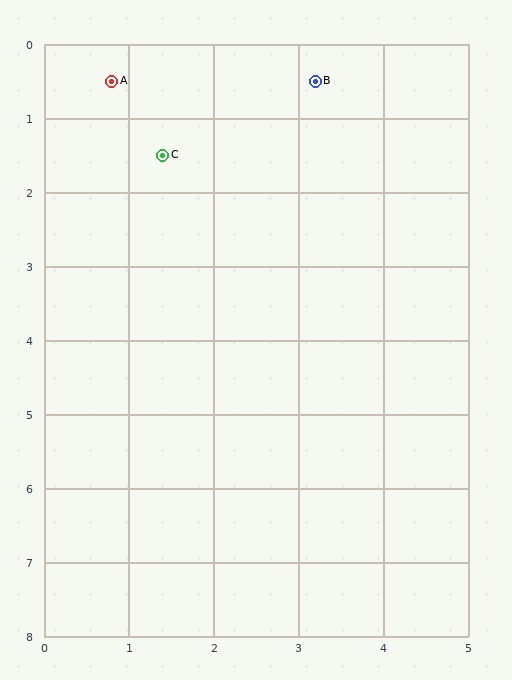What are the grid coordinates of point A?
Point A is at approximately (0.8, 0.5).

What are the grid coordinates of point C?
Point C is at approximately (1.4, 1.5).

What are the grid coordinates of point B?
Point B is at approximately (3.2, 0.5).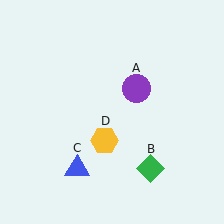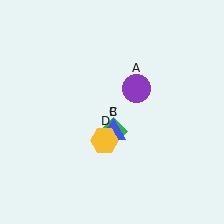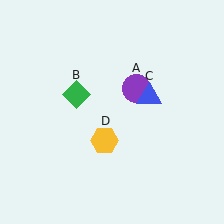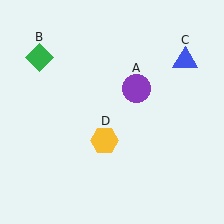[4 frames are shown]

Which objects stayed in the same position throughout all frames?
Purple circle (object A) and yellow hexagon (object D) remained stationary.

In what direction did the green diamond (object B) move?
The green diamond (object B) moved up and to the left.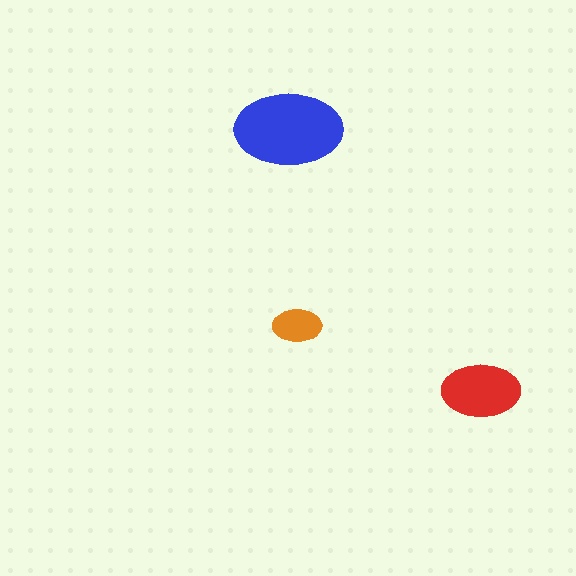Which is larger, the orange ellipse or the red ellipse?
The red one.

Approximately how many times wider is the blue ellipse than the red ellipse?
About 1.5 times wider.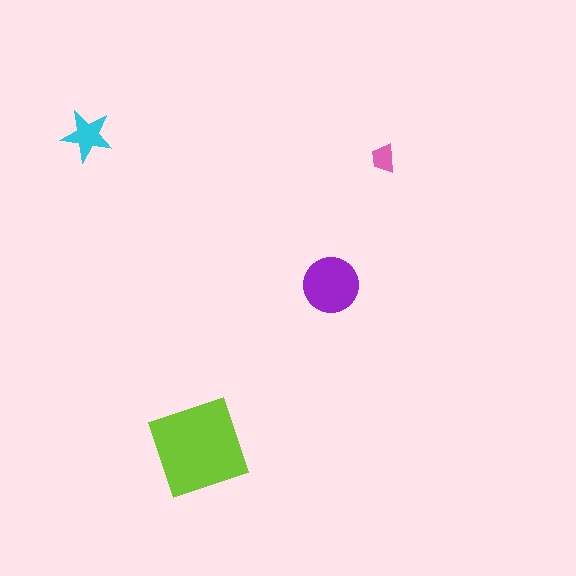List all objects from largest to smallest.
The lime square, the purple circle, the cyan star, the pink trapezoid.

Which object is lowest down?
The lime square is bottommost.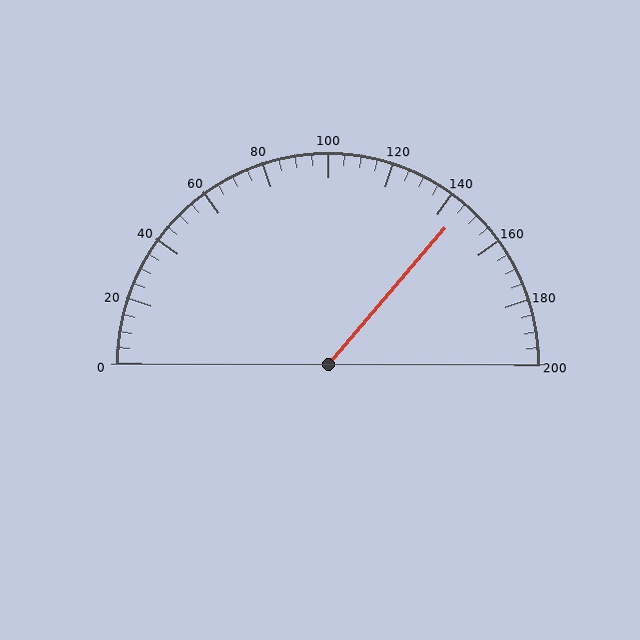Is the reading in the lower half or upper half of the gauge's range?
The reading is in the upper half of the range (0 to 200).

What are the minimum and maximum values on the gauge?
The gauge ranges from 0 to 200.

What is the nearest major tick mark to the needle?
The nearest major tick mark is 140.